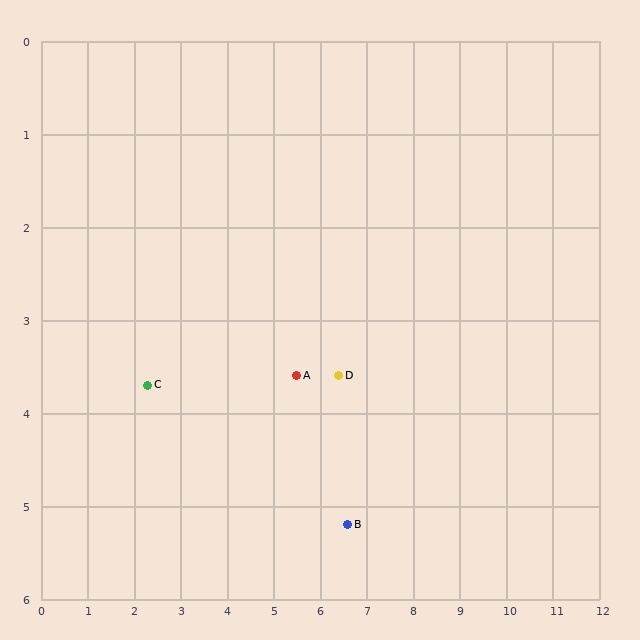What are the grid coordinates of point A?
Point A is at approximately (5.5, 3.6).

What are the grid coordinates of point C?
Point C is at approximately (2.3, 3.7).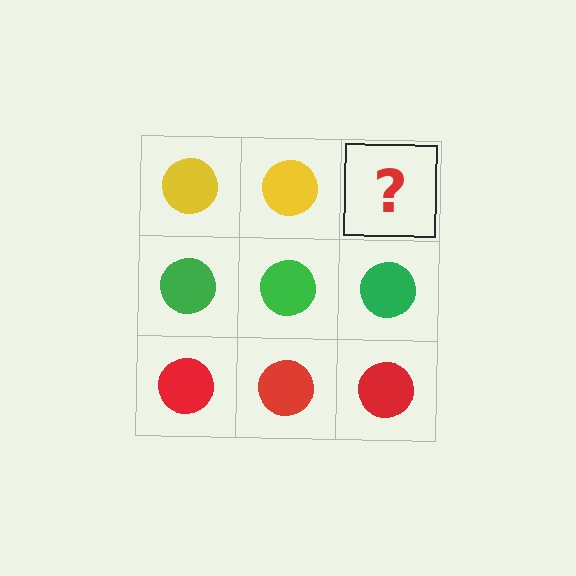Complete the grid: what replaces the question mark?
The question mark should be replaced with a yellow circle.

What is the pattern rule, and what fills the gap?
The rule is that each row has a consistent color. The gap should be filled with a yellow circle.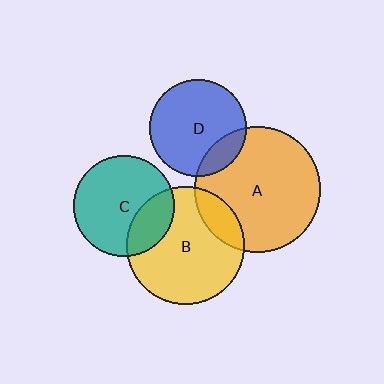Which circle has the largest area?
Circle A (orange).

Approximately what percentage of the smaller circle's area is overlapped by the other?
Approximately 25%.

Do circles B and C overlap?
Yes.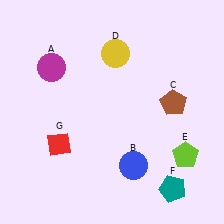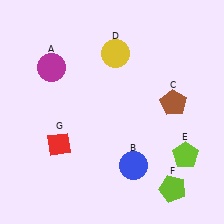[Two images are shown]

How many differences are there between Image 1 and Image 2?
There is 1 difference between the two images.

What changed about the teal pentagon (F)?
In Image 1, F is teal. In Image 2, it changed to lime.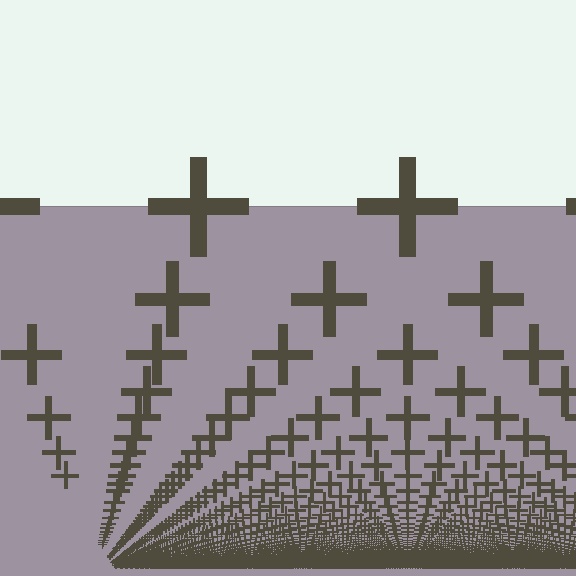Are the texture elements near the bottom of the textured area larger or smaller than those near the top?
Smaller. The gradient is inverted — elements near the bottom are smaller and denser.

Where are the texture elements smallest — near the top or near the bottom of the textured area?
Near the bottom.